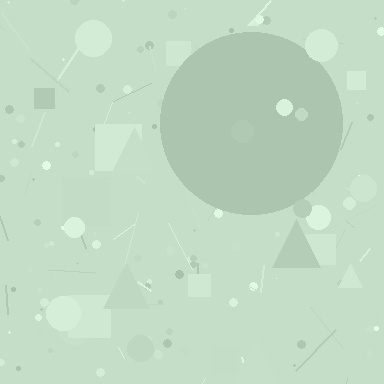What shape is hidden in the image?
A circle is hidden in the image.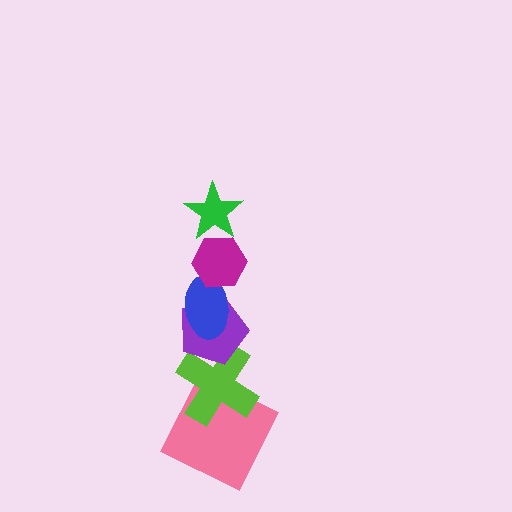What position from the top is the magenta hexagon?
The magenta hexagon is 2nd from the top.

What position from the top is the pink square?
The pink square is 6th from the top.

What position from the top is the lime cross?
The lime cross is 5th from the top.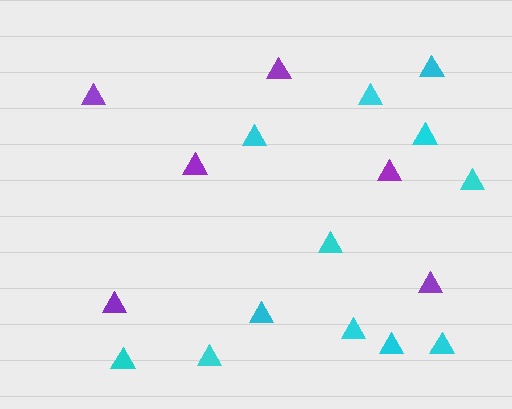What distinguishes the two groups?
There are 2 groups: one group of purple triangles (6) and one group of cyan triangles (12).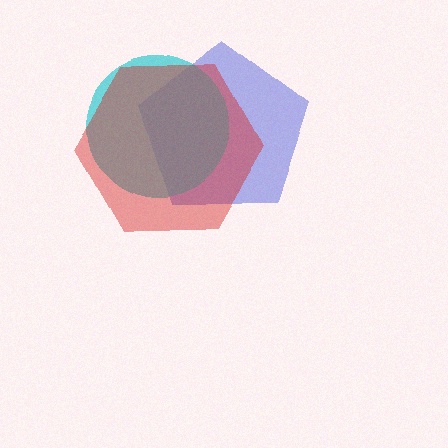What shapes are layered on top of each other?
The layered shapes are: a blue pentagon, a cyan circle, a red hexagon.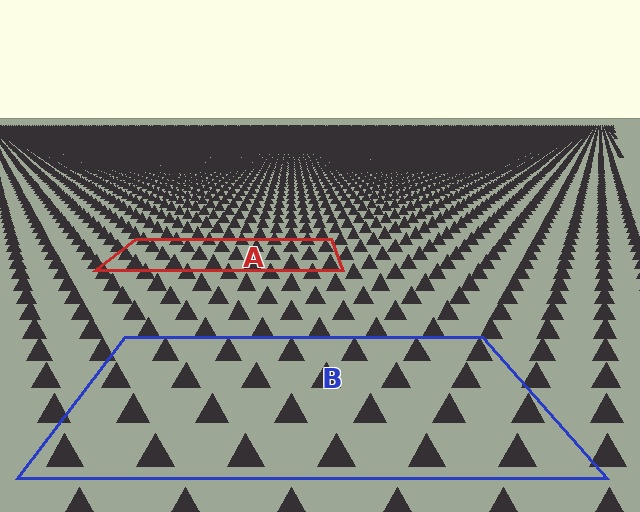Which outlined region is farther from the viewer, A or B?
Region A is farther from the viewer — the texture elements inside it appear smaller and more densely packed.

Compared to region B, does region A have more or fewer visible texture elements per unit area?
Region A has more texture elements per unit area — they are packed more densely because it is farther away.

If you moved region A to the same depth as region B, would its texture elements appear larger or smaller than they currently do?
They would appear larger. At a closer depth, the same texture elements are projected at a bigger on-screen size.